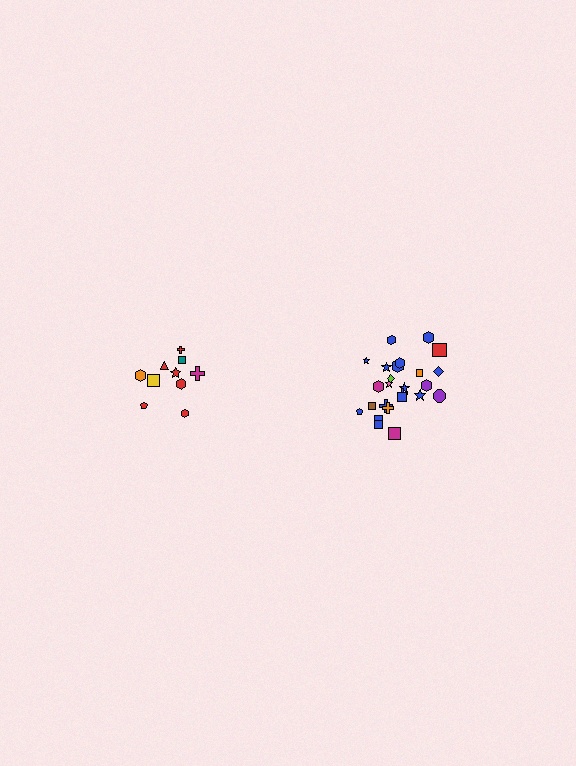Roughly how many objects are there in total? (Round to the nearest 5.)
Roughly 35 objects in total.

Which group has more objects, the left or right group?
The right group.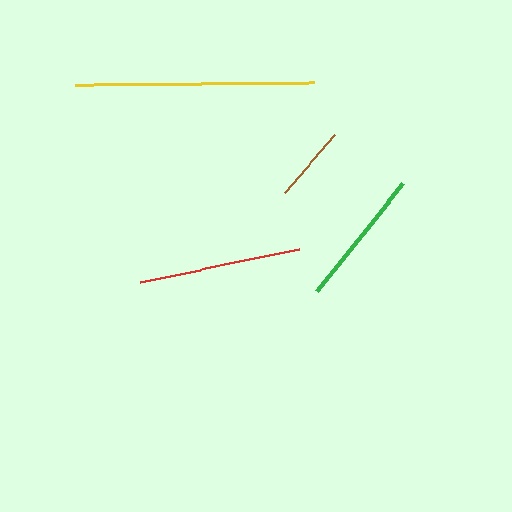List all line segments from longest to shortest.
From longest to shortest: yellow, red, green, brown.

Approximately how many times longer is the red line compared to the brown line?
The red line is approximately 2.1 times the length of the brown line.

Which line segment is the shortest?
The brown line is the shortest at approximately 76 pixels.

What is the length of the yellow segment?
The yellow segment is approximately 239 pixels long.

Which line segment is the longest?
The yellow line is the longest at approximately 239 pixels.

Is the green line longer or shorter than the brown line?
The green line is longer than the brown line.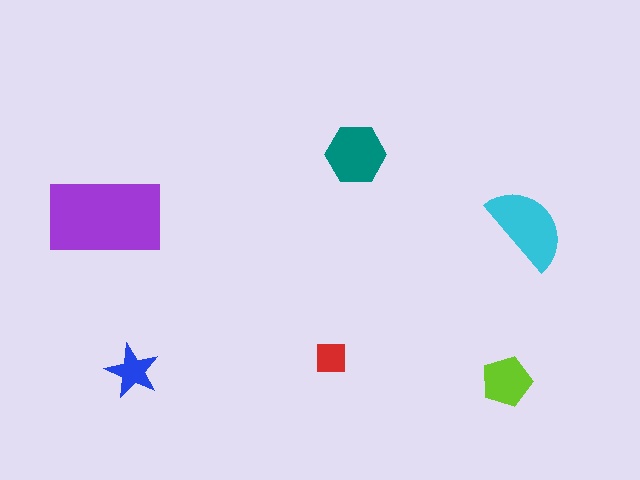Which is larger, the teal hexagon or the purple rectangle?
The purple rectangle.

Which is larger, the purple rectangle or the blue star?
The purple rectangle.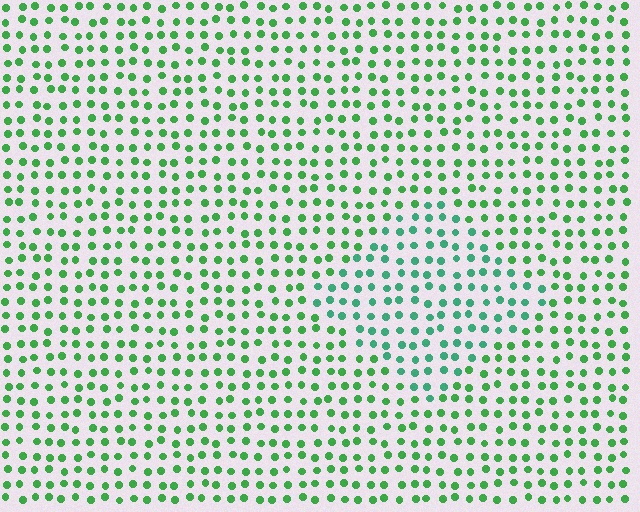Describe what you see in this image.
The image is filled with small green elements in a uniform arrangement. A diamond-shaped region is visible where the elements are tinted to a slightly different hue, forming a subtle color boundary.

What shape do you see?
I see a diamond.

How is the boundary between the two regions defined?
The boundary is defined purely by a slight shift in hue (about 29 degrees). Spacing, size, and orientation are identical on both sides.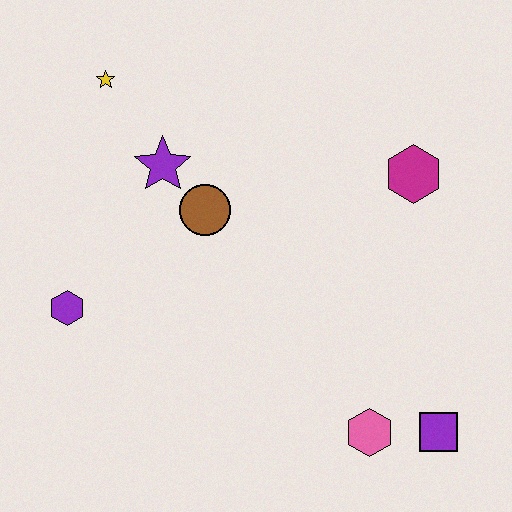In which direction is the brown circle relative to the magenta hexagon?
The brown circle is to the left of the magenta hexagon.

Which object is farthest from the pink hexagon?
The yellow star is farthest from the pink hexagon.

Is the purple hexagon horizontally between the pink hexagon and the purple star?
No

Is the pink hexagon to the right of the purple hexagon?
Yes